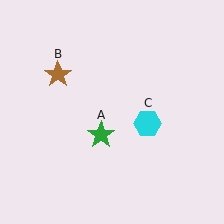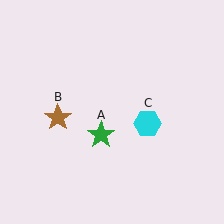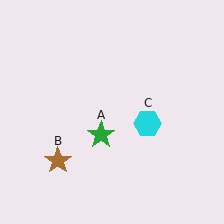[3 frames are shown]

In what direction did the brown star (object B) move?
The brown star (object B) moved down.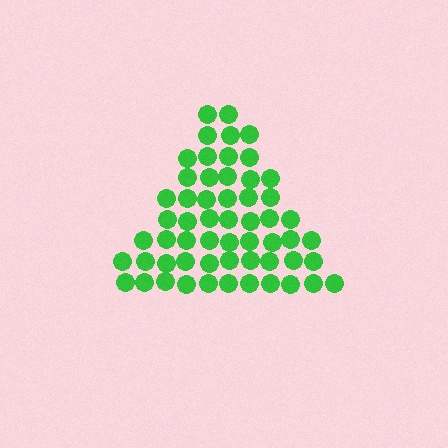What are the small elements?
The small elements are circles.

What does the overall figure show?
The overall figure shows a triangle.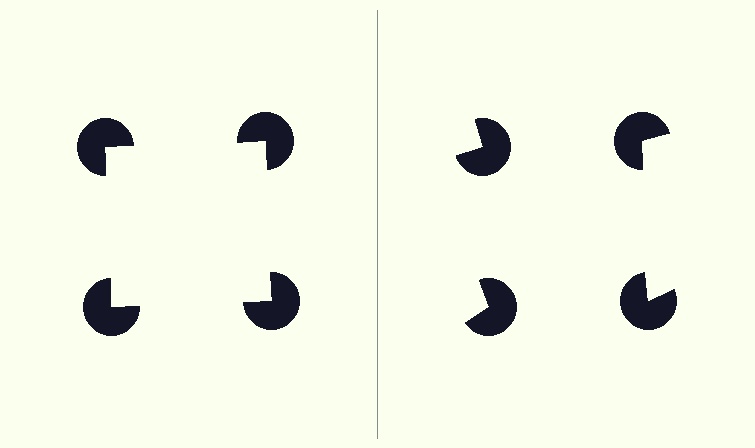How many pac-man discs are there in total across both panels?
8 — 4 on each side.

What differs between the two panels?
The pac-man discs are positioned identically on both sides; only the wedge orientations differ. On the left they align to a square; on the right they are misaligned.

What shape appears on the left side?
An illusory square.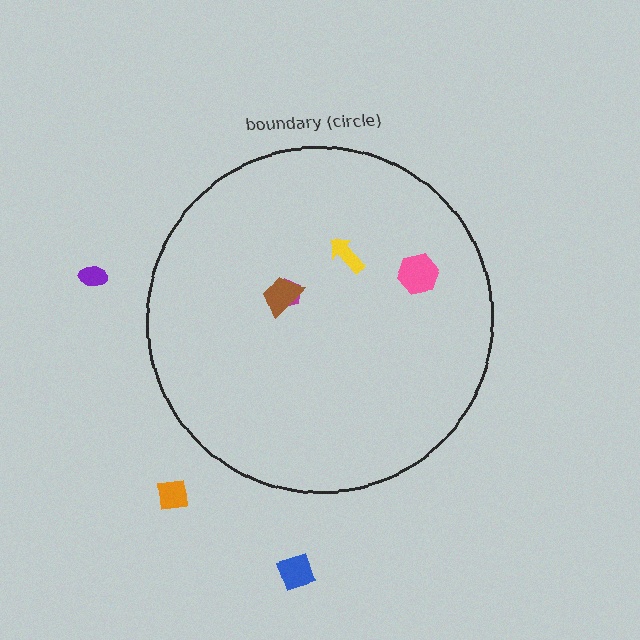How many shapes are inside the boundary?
4 inside, 3 outside.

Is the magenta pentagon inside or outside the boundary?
Inside.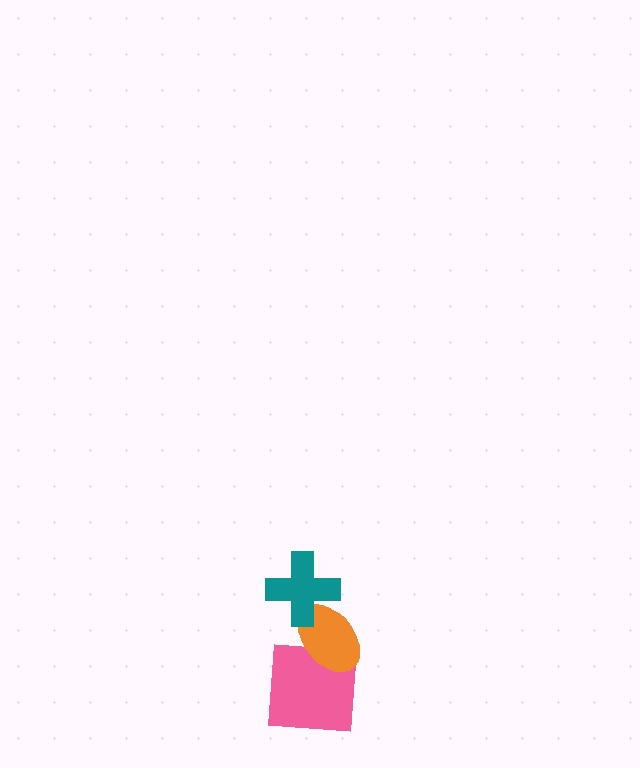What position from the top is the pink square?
The pink square is 3rd from the top.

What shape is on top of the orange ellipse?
The teal cross is on top of the orange ellipse.